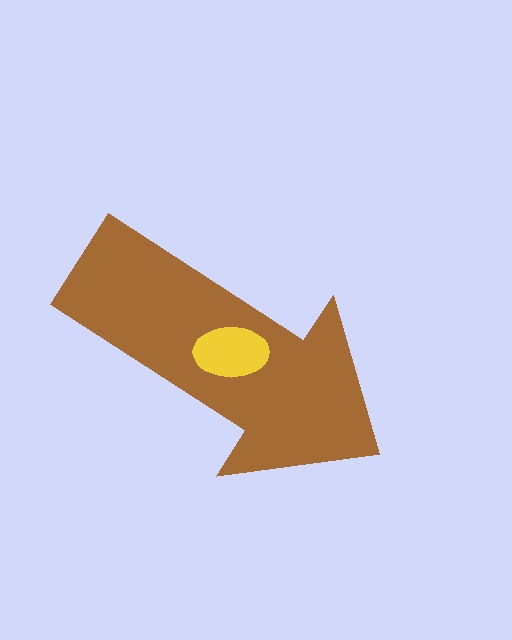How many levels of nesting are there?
2.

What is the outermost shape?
The brown arrow.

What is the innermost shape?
The yellow ellipse.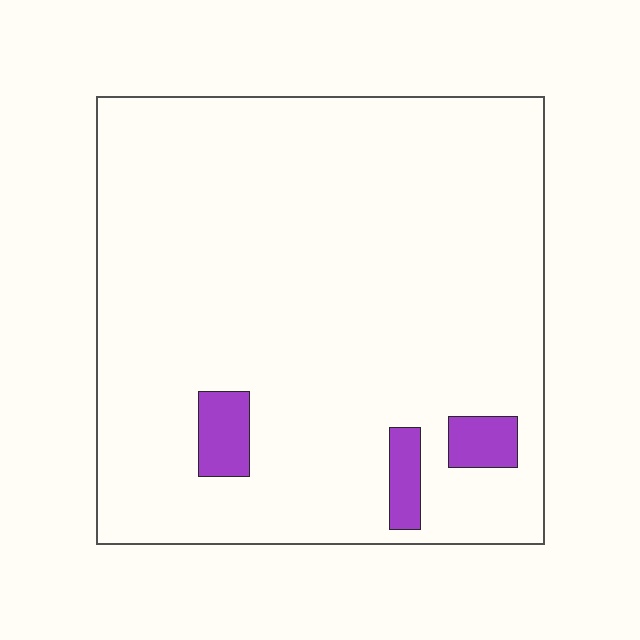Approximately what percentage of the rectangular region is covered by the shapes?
Approximately 5%.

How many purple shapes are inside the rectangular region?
3.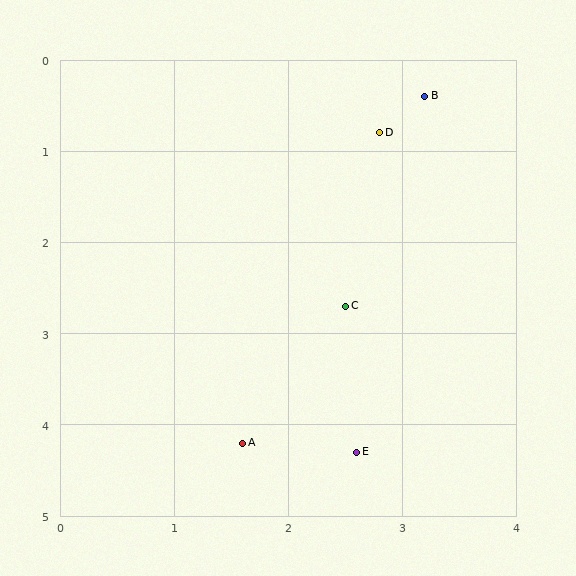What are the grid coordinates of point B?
Point B is at approximately (3.2, 0.4).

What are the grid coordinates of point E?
Point E is at approximately (2.6, 4.3).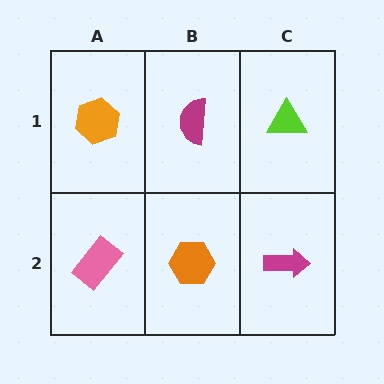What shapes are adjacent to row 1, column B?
An orange hexagon (row 2, column B), an orange hexagon (row 1, column A), a lime triangle (row 1, column C).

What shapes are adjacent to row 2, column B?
A magenta semicircle (row 1, column B), a pink rectangle (row 2, column A), a magenta arrow (row 2, column C).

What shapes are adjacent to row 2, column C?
A lime triangle (row 1, column C), an orange hexagon (row 2, column B).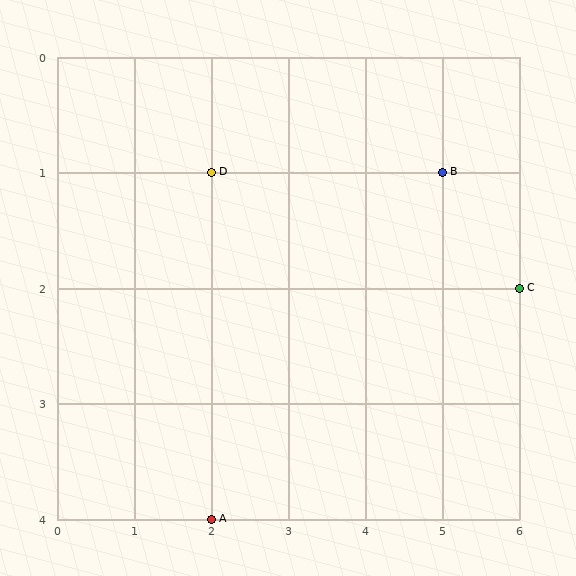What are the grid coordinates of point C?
Point C is at grid coordinates (6, 2).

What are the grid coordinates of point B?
Point B is at grid coordinates (5, 1).